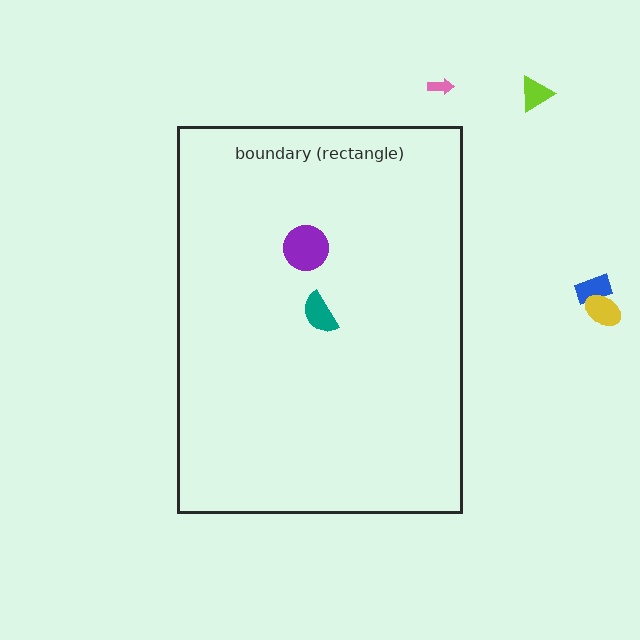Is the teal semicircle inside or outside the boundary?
Inside.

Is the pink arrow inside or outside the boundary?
Outside.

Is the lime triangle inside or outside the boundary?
Outside.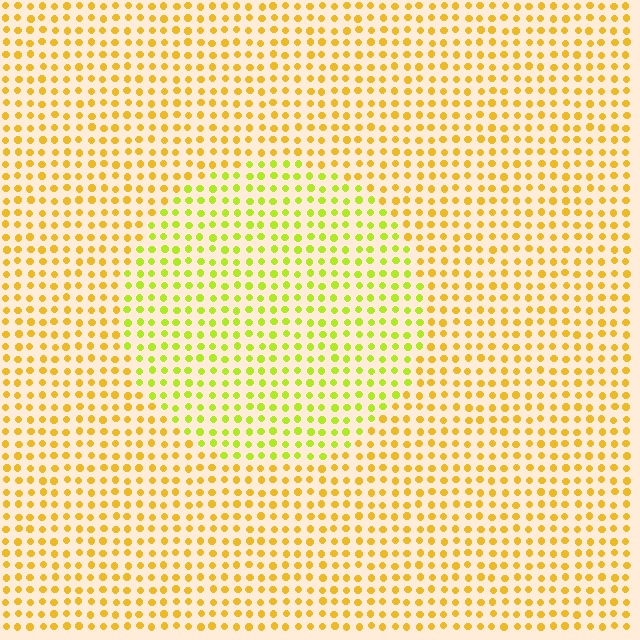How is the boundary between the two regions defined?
The boundary is defined purely by a slight shift in hue (about 34 degrees). Spacing, size, and orientation are identical on both sides.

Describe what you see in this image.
The image is filled with small yellow elements in a uniform arrangement. A circle-shaped region is visible where the elements are tinted to a slightly different hue, forming a subtle color boundary.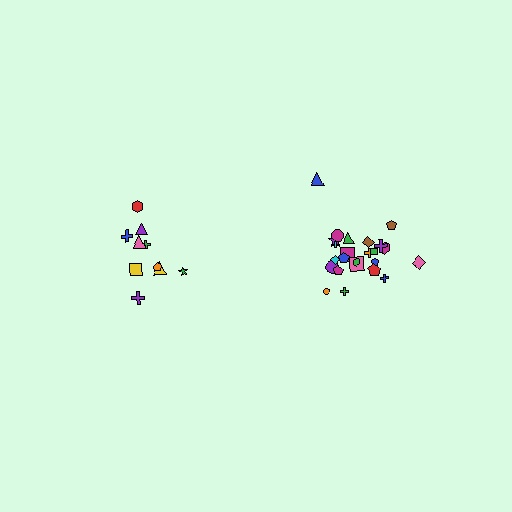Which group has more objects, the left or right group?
The right group.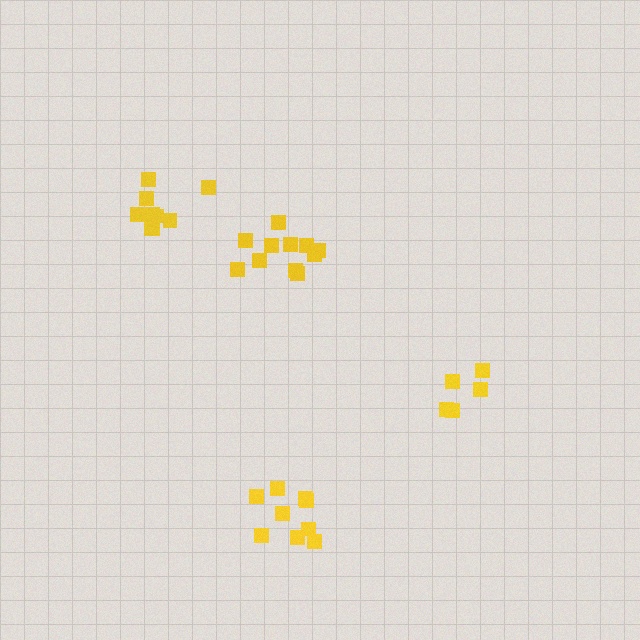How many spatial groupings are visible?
There are 4 spatial groupings.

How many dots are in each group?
Group 1: 5 dots, Group 2: 11 dots, Group 3: 9 dots, Group 4: 9 dots (34 total).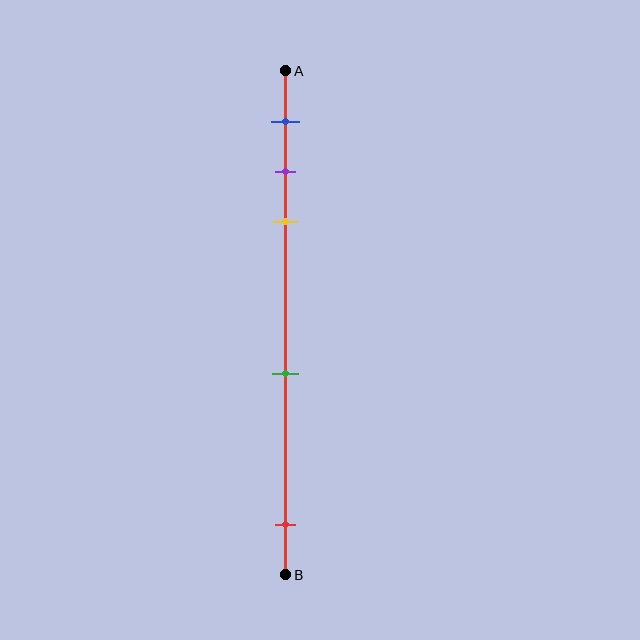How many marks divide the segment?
There are 5 marks dividing the segment.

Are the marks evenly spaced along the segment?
No, the marks are not evenly spaced.